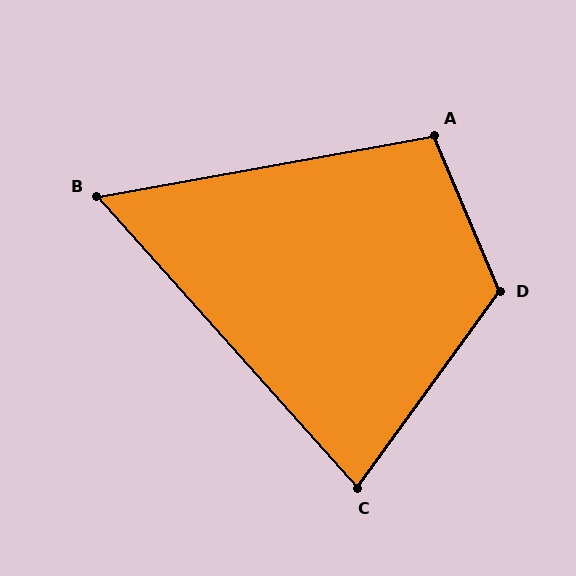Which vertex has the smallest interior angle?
B, at approximately 59 degrees.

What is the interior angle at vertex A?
Approximately 102 degrees (obtuse).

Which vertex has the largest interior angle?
D, at approximately 121 degrees.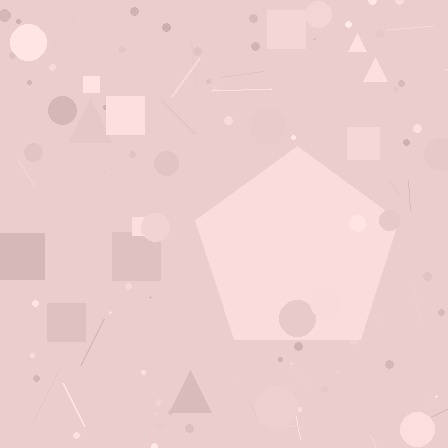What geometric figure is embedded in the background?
A pentagon is embedded in the background.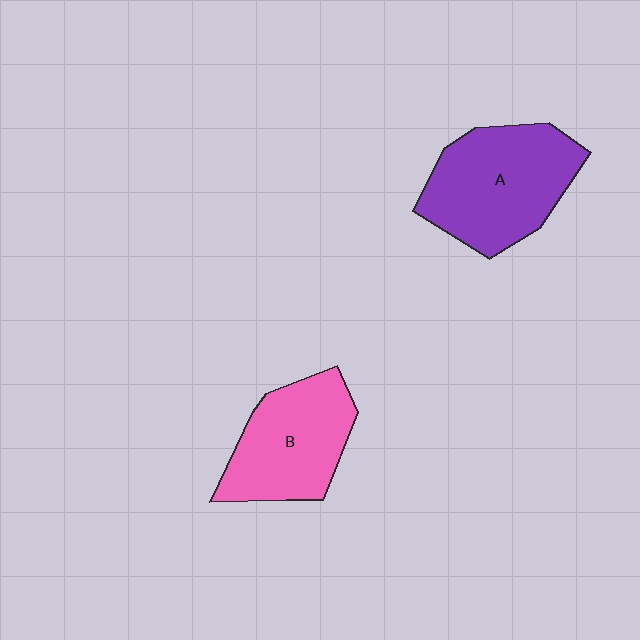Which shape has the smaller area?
Shape B (pink).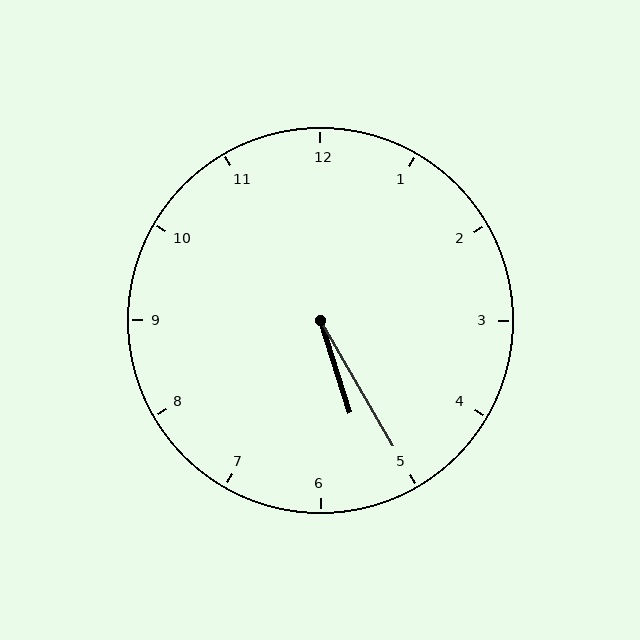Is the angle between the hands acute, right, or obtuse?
It is acute.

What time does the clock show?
5:25.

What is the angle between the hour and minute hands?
Approximately 12 degrees.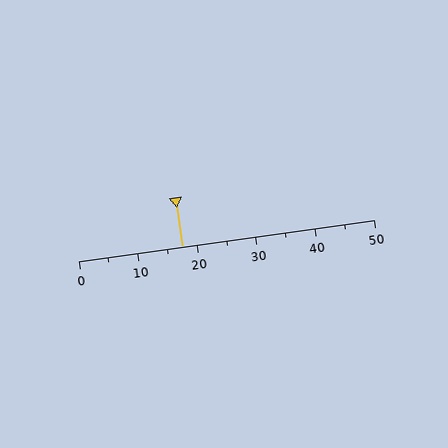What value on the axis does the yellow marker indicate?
The marker indicates approximately 17.5.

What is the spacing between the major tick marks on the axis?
The major ticks are spaced 10 apart.